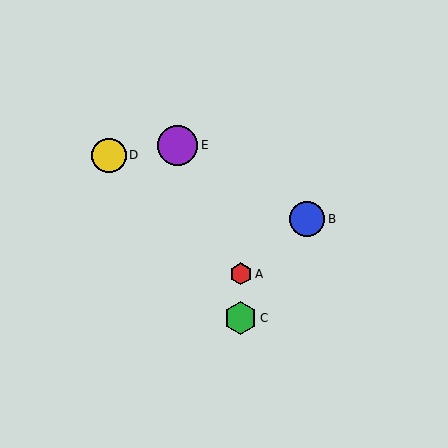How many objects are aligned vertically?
2 objects (A, C) are aligned vertically.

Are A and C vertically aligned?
Yes, both are at x≈241.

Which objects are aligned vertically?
Objects A, C are aligned vertically.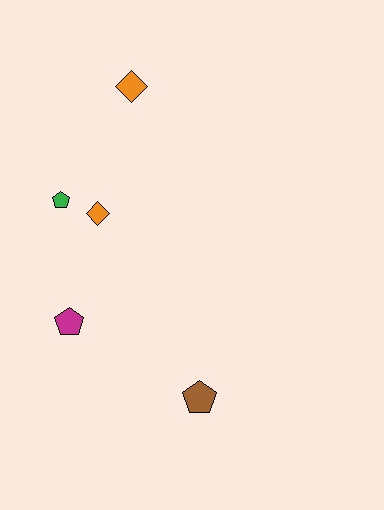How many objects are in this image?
There are 5 objects.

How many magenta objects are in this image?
There is 1 magenta object.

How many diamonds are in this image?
There are 2 diamonds.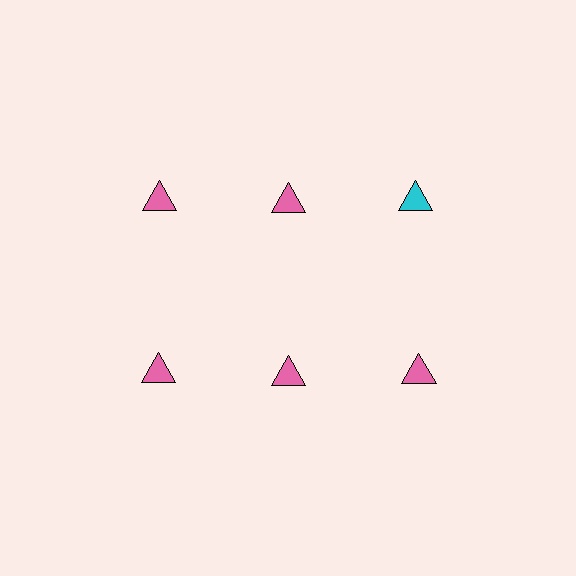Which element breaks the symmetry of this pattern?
The cyan triangle in the top row, center column breaks the symmetry. All other shapes are pink triangles.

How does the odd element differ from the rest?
It has a different color: cyan instead of pink.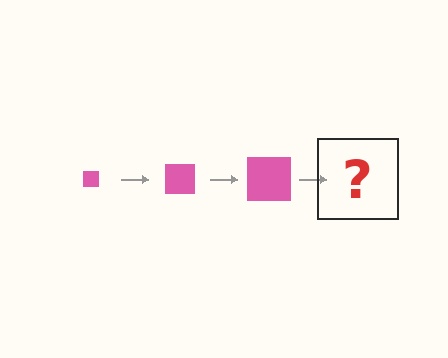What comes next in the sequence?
The next element should be a pink square, larger than the previous one.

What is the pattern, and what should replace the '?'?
The pattern is that the square gets progressively larger each step. The '?' should be a pink square, larger than the previous one.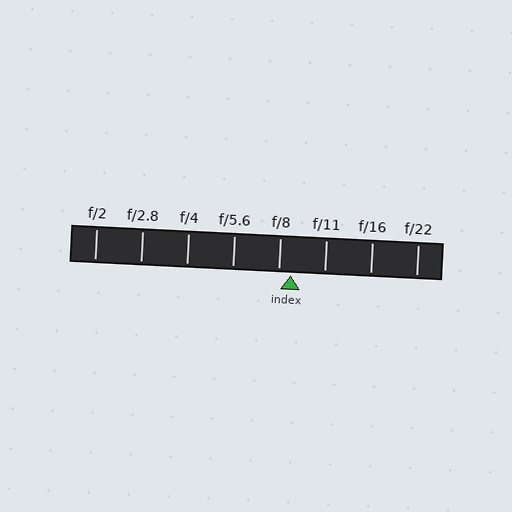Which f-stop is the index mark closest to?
The index mark is closest to f/8.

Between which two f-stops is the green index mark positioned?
The index mark is between f/8 and f/11.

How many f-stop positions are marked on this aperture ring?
There are 8 f-stop positions marked.